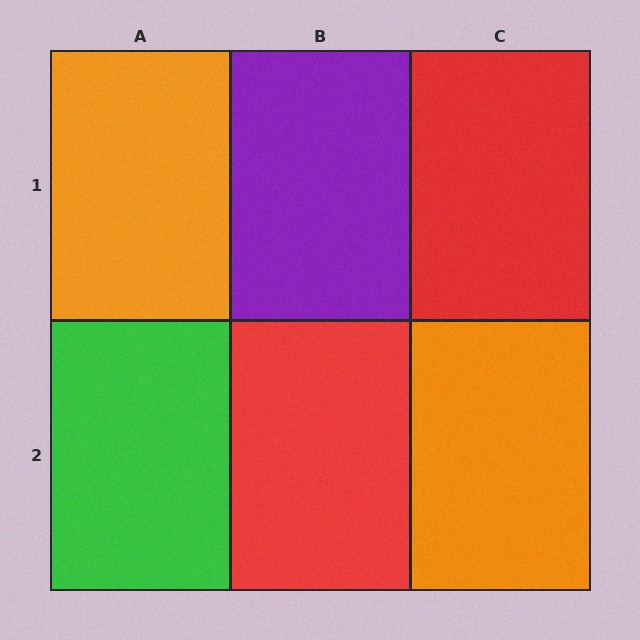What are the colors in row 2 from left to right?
Green, red, orange.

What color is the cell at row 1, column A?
Orange.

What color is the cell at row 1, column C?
Red.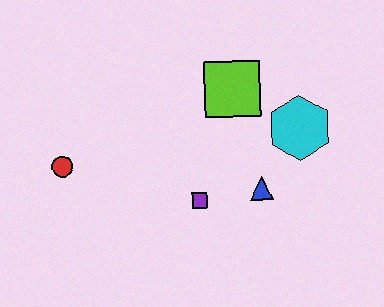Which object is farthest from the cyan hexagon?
The red circle is farthest from the cyan hexagon.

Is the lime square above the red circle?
Yes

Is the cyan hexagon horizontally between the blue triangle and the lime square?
No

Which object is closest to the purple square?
The blue triangle is closest to the purple square.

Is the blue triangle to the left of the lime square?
No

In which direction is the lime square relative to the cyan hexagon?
The lime square is to the left of the cyan hexagon.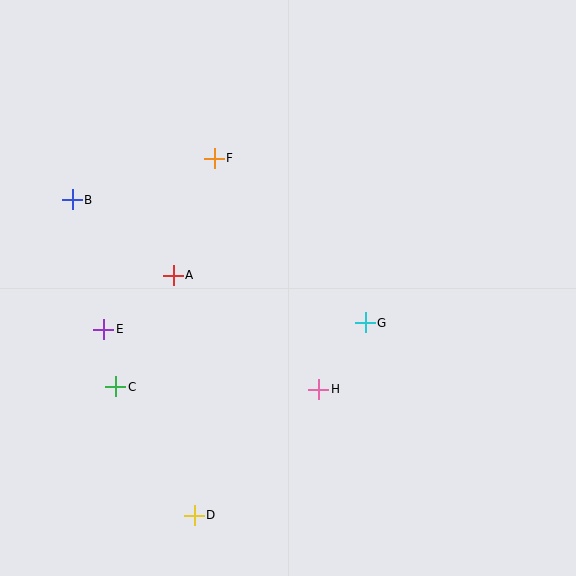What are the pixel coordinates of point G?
Point G is at (365, 323).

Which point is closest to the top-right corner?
Point G is closest to the top-right corner.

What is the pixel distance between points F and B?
The distance between F and B is 148 pixels.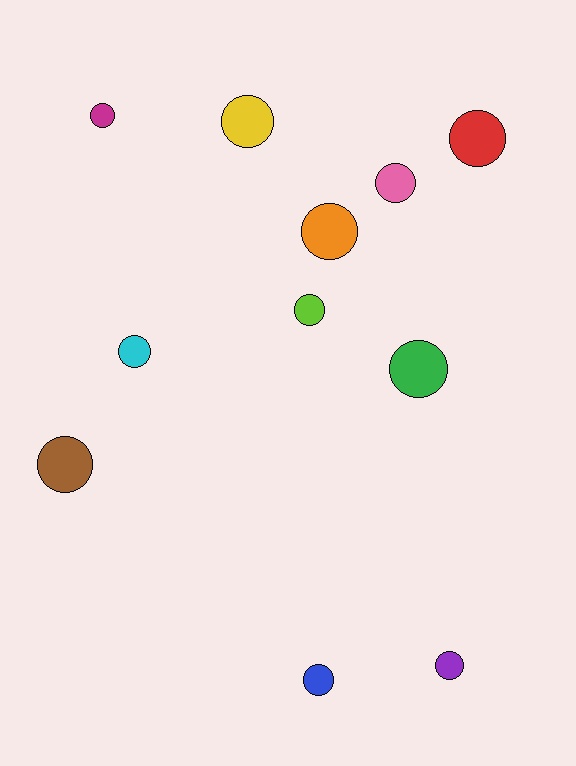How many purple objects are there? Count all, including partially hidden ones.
There is 1 purple object.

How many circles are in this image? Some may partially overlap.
There are 11 circles.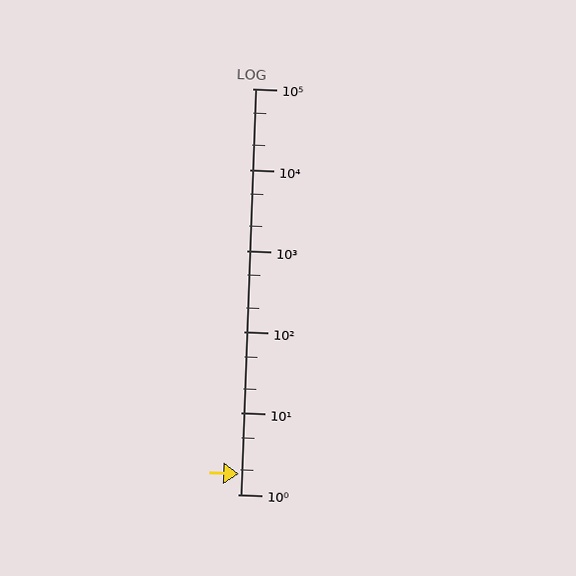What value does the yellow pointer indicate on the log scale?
The pointer indicates approximately 1.8.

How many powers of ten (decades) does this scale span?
The scale spans 5 decades, from 1 to 100000.